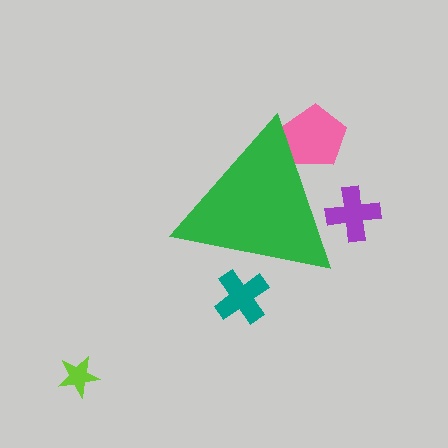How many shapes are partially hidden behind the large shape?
3 shapes are partially hidden.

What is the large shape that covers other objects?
A green triangle.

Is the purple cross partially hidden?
Yes, the purple cross is partially hidden behind the green triangle.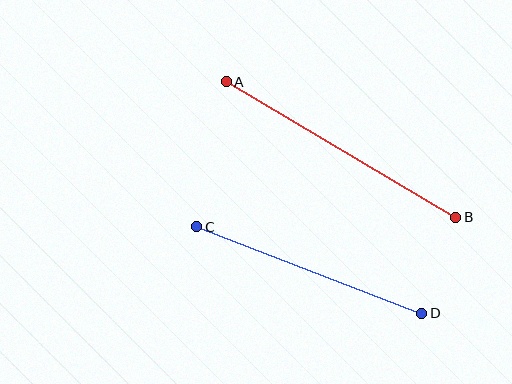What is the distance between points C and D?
The distance is approximately 241 pixels.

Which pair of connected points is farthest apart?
Points A and B are farthest apart.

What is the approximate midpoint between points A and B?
The midpoint is at approximately (341, 150) pixels.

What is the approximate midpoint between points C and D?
The midpoint is at approximately (309, 270) pixels.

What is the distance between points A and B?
The distance is approximately 266 pixels.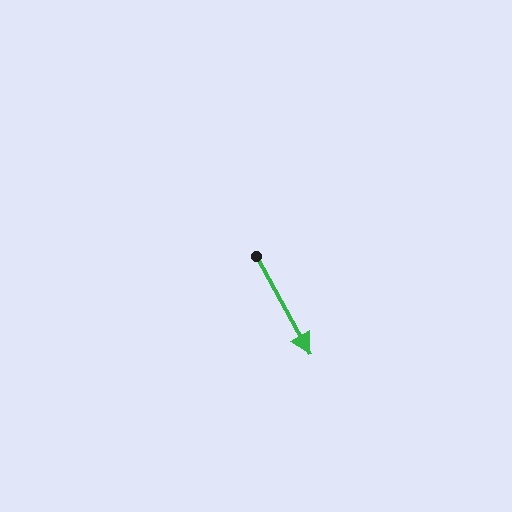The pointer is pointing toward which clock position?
Roughly 5 o'clock.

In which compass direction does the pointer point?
Southeast.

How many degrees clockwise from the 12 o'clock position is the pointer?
Approximately 151 degrees.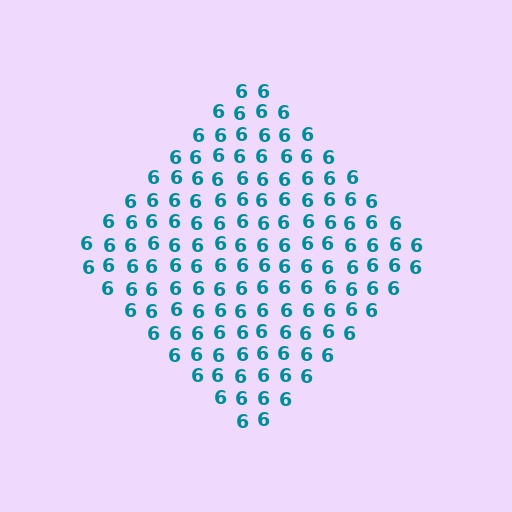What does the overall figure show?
The overall figure shows a diamond.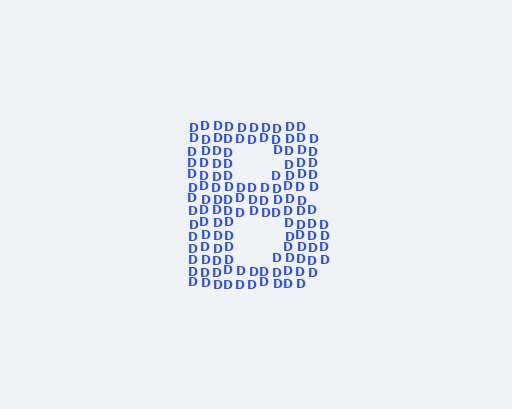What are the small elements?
The small elements are letter D's.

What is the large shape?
The large shape is the letter B.